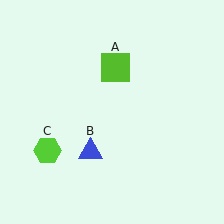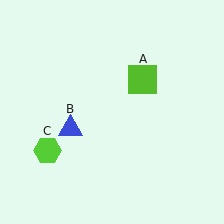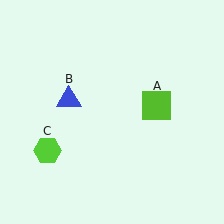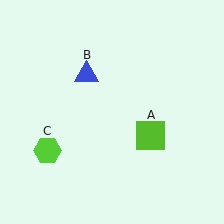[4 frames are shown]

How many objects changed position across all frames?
2 objects changed position: lime square (object A), blue triangle (object B).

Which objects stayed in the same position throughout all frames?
Lime hexagon (object C) remained stationary.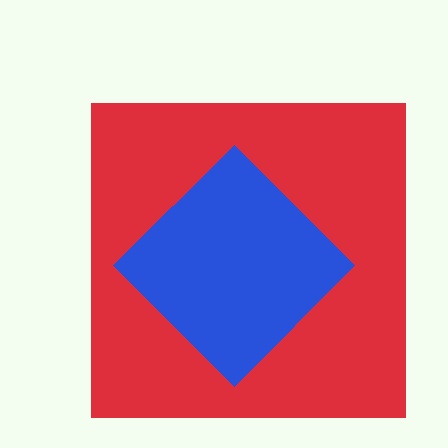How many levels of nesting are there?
2.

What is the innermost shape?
The blue diamond.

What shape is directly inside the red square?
The blue diamond.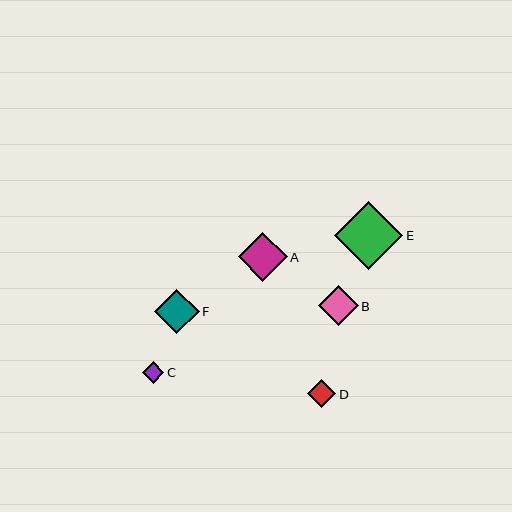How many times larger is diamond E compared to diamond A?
Diamond E is approximately 1.4 times the size of diamond A.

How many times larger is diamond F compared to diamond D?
Diamond F is approximately 1.6 times the size of diamond D.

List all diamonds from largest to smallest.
From largest to smallest: E, A, F, B, D, C.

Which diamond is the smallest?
Diamond C is the smallest with a size of approximately 21 pixels.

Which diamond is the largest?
Diamond E is the largest with a size of approximately 68 pixels.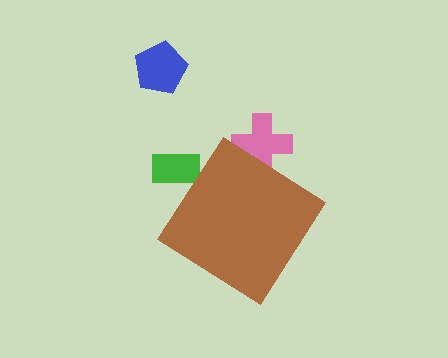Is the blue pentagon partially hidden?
No, the blue pentagon is fully visible.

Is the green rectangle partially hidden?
Yes, the green rectangle is partially hidden behind the brown diamond.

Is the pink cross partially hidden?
Yes, the pink cross is partially hidden behind the brown diamond.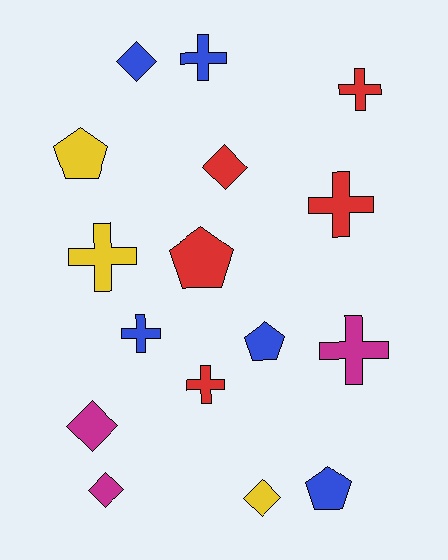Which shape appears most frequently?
Cross, with 7 objects.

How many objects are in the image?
There are 16 objects.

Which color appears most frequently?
Red, with 5 objects.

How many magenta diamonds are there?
There are 2 magenta diamonds.